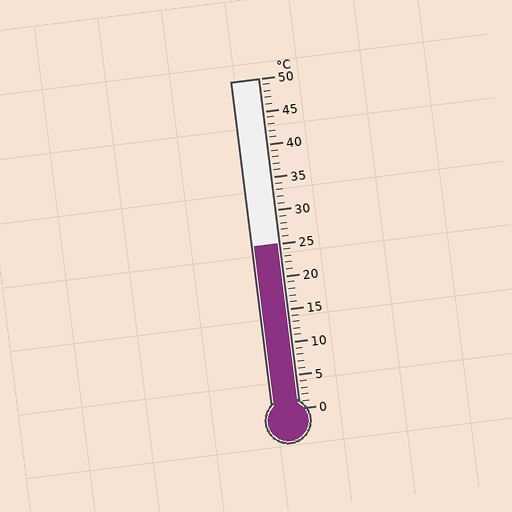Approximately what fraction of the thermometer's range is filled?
The thermometer is filled to approximately 50% of its range.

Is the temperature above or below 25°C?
The temperature is at 25°C.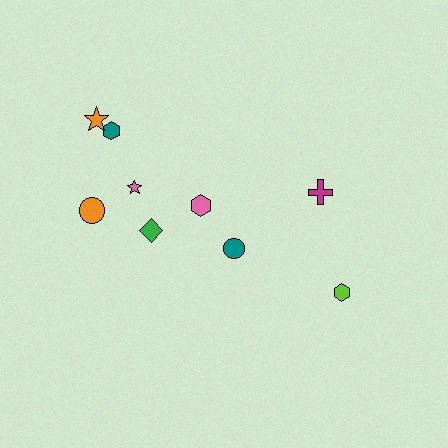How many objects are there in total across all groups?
There are 9 objects.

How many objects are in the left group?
There are 6 objects.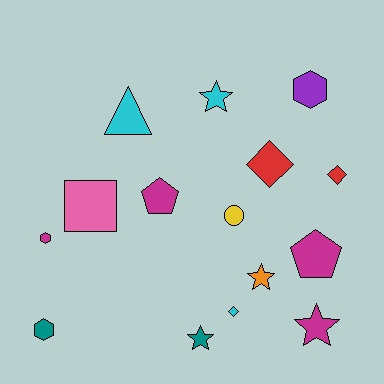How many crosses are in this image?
There are no crosses.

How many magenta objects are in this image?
There are 4 magenta objects.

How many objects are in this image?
There are 15 objects.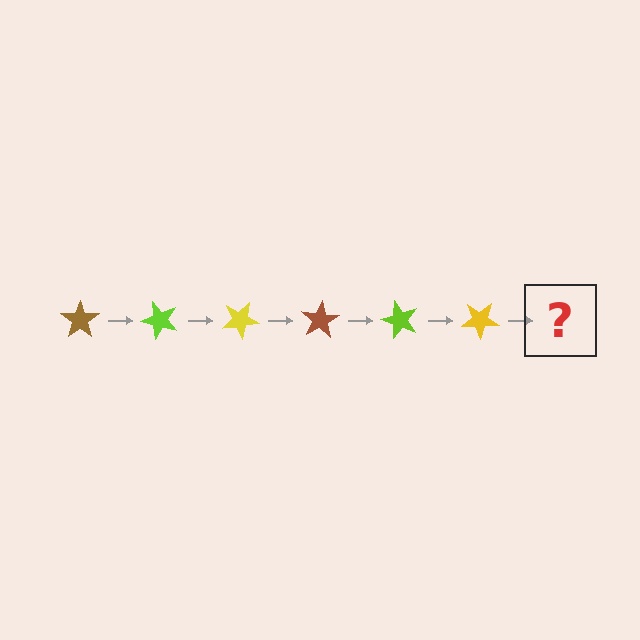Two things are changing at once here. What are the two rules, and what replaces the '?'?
The two rules are that it rotates 50 degrees each step and the color cycles through brown, lime, and yellow. The '?' should be a brown star, rotated 300 degrees from the start.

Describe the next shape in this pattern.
It should be a brown star, rotated 300 degrees from the start.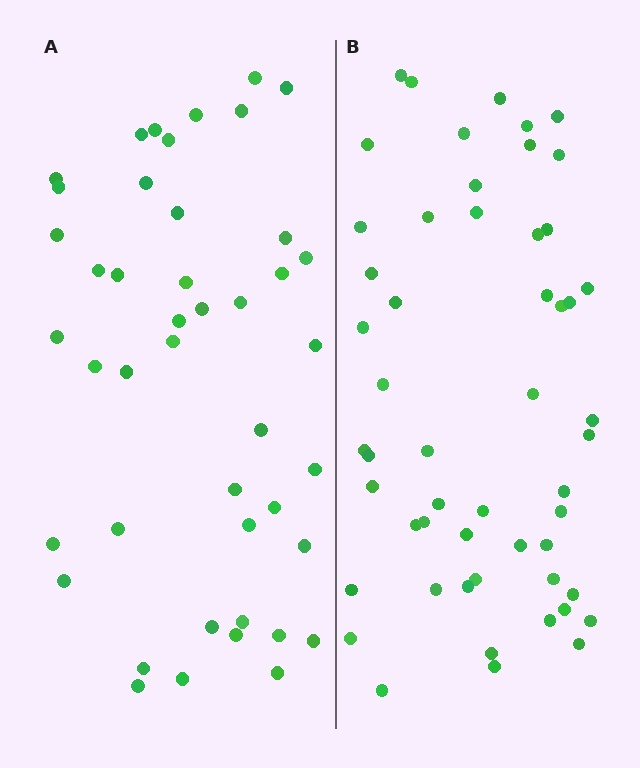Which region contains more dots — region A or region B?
Region B (the right region) has more dots.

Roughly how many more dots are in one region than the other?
Region B has roughly 8 or so more dots than region A.